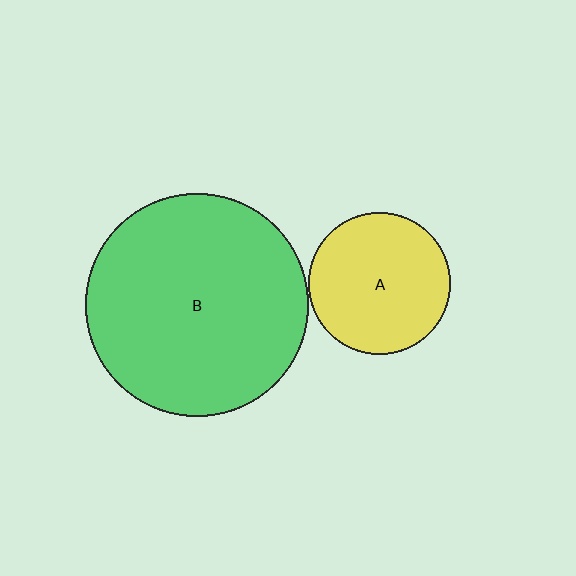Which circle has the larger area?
Circle B (green).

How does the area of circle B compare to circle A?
Approximately 2.5 times.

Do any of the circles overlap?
No, none of the circles overlap.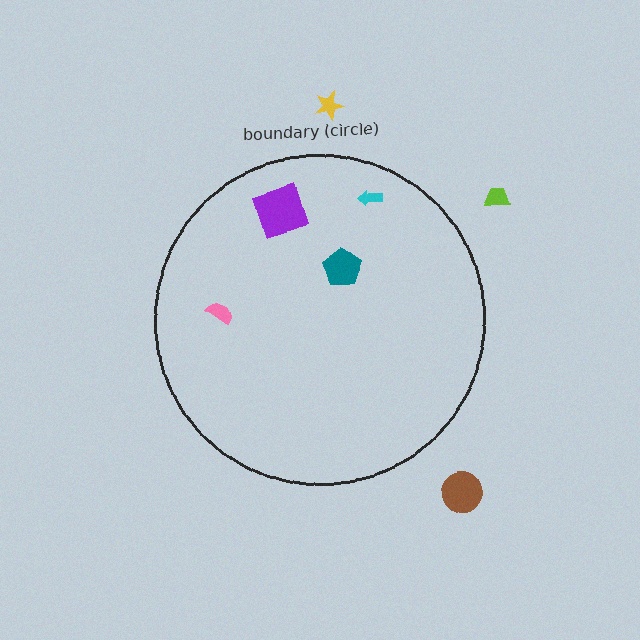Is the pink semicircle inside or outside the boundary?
Inside.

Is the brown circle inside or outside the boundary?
Outside.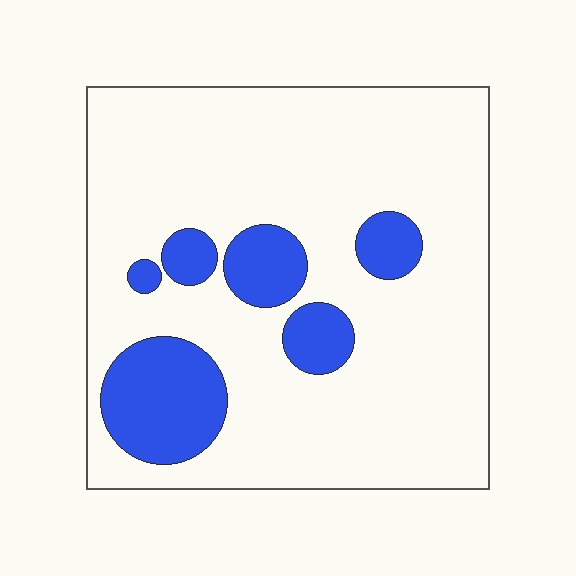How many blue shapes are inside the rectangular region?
6.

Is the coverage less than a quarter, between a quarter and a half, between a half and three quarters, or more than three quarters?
Less than a quarter.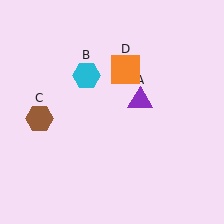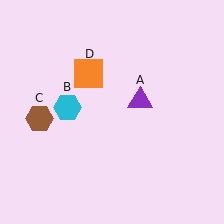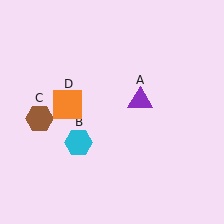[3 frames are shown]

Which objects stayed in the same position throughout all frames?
Purple triangle (object A) and brown hexagon (object C) remained stationary.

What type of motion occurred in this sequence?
The cyan hexagon (object B), orange square (object D) rotated counterclockwise around the center of the scene.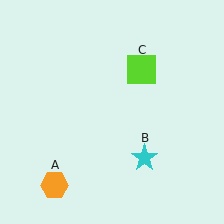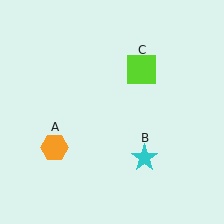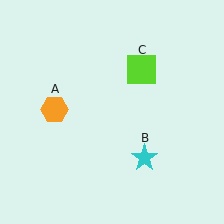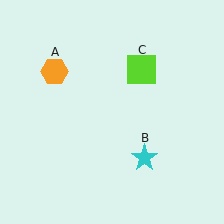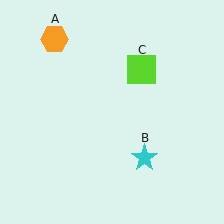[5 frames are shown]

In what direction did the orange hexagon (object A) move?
The orange hexagon (object A) moved up.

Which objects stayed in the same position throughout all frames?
Cyan star (object B) and lime square (object C) remained stationary.